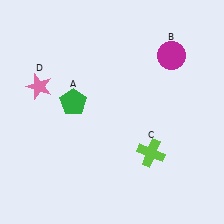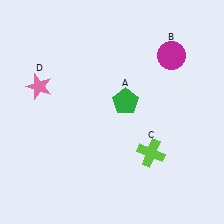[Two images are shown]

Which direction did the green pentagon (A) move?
The green pentagon (A) moved right.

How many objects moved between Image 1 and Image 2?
1 object moved between the two images.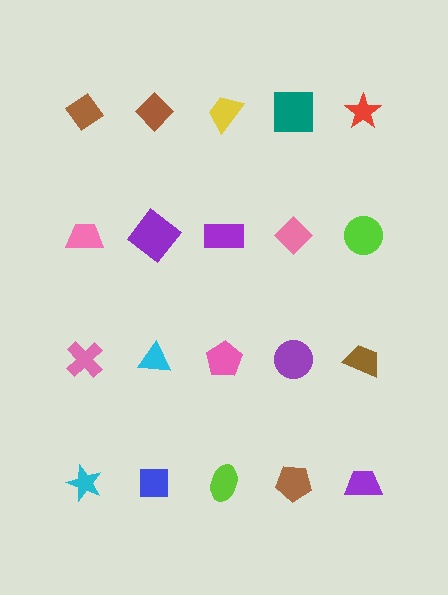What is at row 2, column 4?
A pink diamond.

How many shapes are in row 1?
5 shapes.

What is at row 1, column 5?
A red star.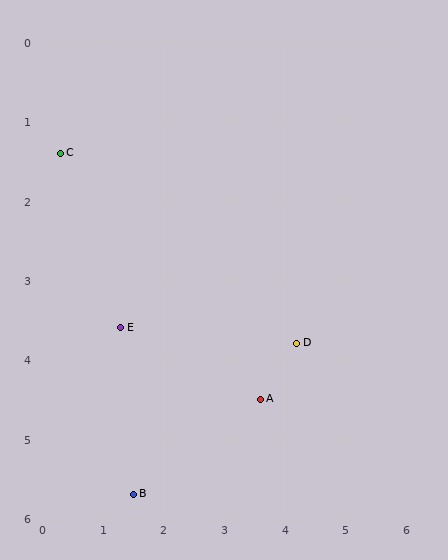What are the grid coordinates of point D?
Point D is at approximately (4.2, 3.8).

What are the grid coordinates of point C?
Point C is at approximately (0.3, 1.4).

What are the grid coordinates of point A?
Point A is at approximately (3.6, 4.5).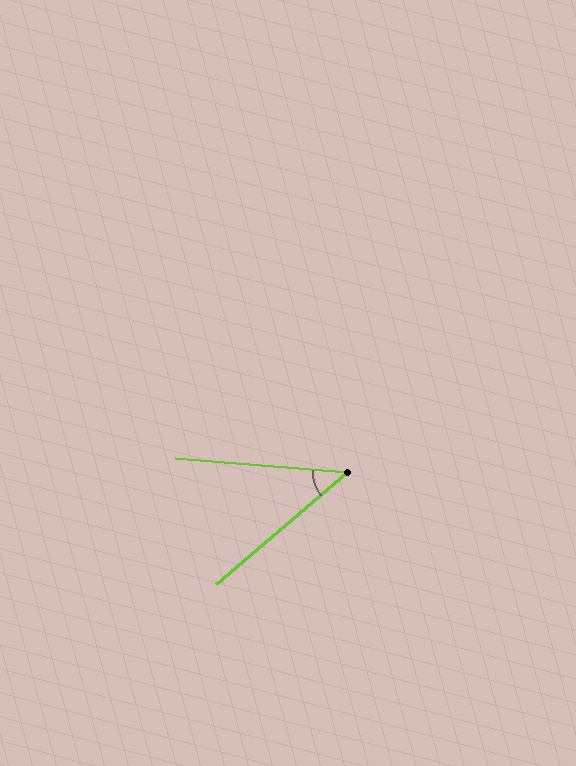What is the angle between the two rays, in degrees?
Approximately 45 degrees.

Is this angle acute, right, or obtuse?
It is acute.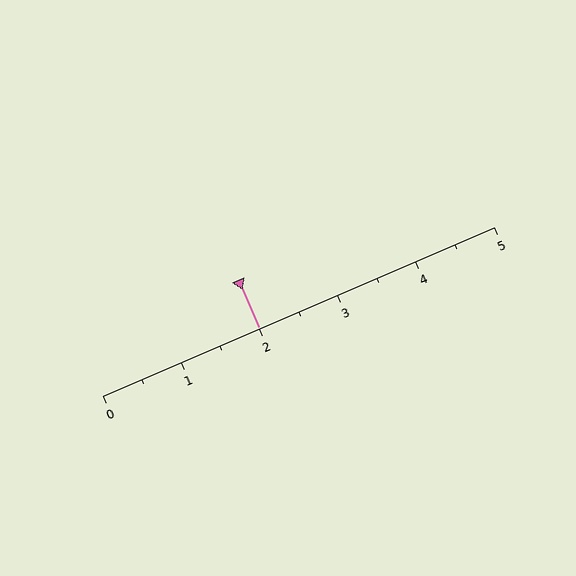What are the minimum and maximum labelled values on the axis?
The axis runs from 0 to 5.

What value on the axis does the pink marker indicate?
The marker indicates approximately 2.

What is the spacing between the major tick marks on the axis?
The major ticks are spaced 1 apart.